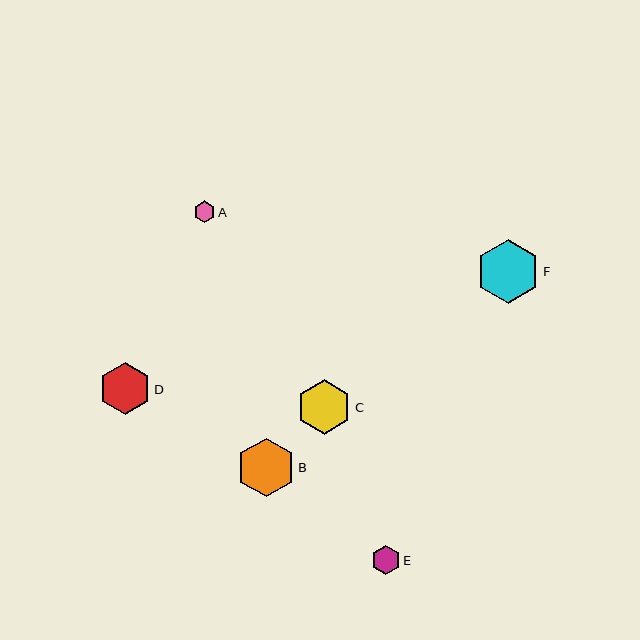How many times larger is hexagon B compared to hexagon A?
Hexagon B is approximately 2.7 times the size of hexagon A.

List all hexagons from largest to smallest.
From largest to smallest: F, B, C, D, E, A.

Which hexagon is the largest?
Hexagon F is the largest with a size of approximately 63 pixels.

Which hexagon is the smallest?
Hexagon A is the smallest with a size of approximately 21 pixels.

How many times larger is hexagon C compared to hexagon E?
Hexagon C is approximately 1.9 times the size of hexagon E.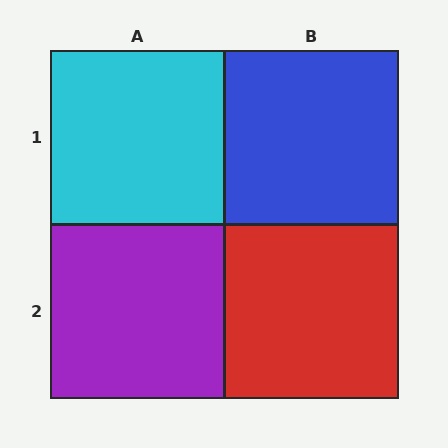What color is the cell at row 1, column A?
Cyan.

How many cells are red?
1 cell is red.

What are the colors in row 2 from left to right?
Purple, red.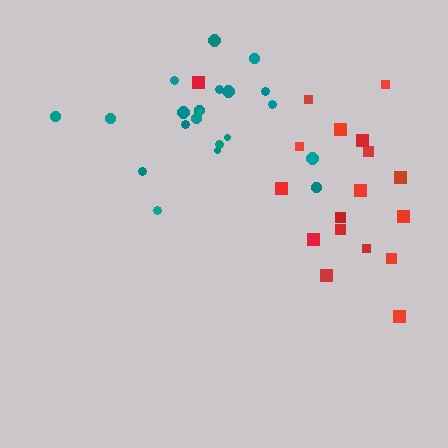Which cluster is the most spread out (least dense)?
Red.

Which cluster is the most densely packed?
Teal.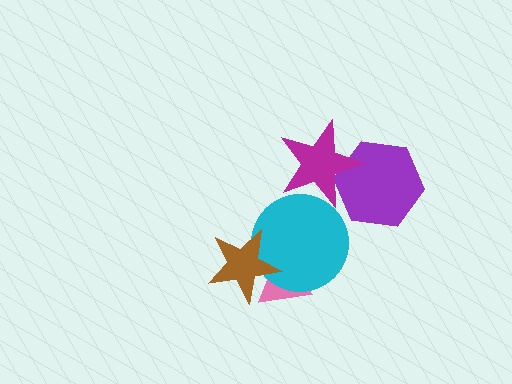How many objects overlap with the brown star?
2 objects overlap with the brown star.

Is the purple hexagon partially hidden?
Yes, it is partially covered by another shape.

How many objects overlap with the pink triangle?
2 objects overlap with the pink triangle.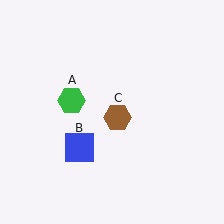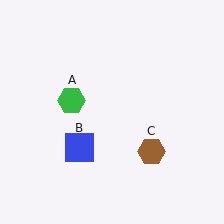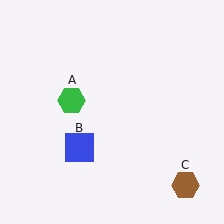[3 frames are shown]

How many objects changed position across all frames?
1 object changed position: brown hexagon (object C).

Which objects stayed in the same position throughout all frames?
Green hexagon (object A) and blue square (object B) remained stationary.